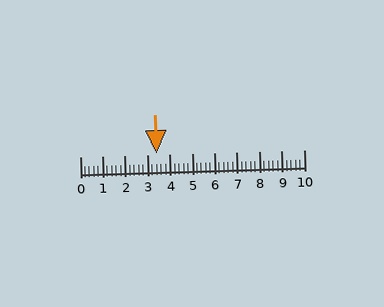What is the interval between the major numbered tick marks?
The major tick marks are spaced 1 units apart.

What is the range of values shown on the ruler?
The ruler shows values from 0 to 10.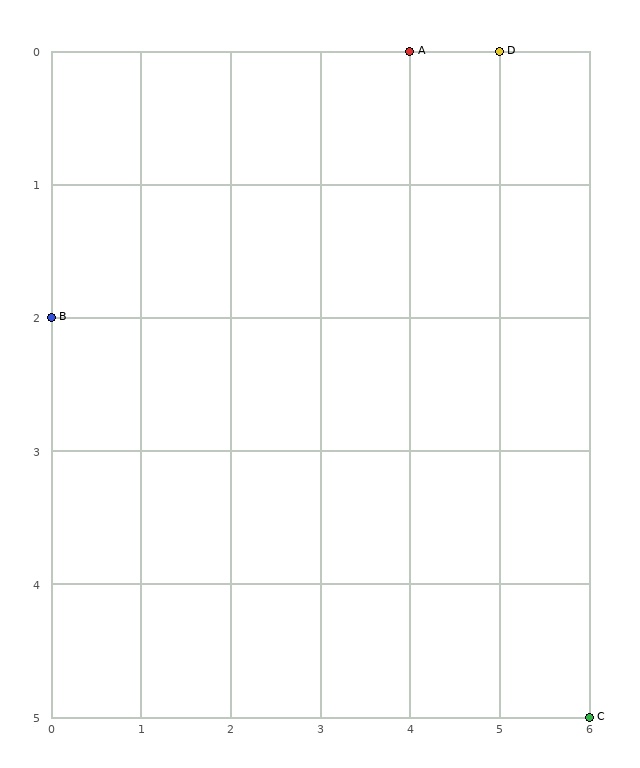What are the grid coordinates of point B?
Point B is at grid coordinates (0, 2).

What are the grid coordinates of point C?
Point C is at grid coordinates (6, 5).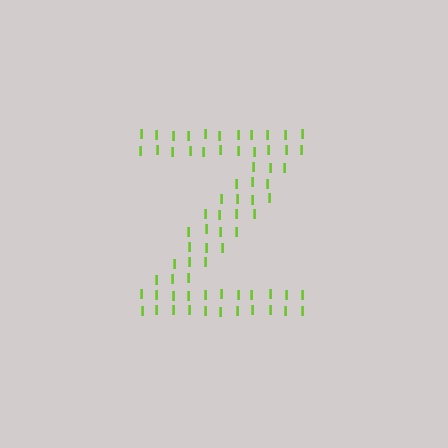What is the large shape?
The large shape is the letter Z.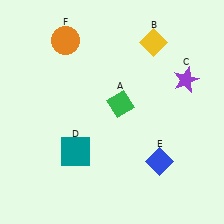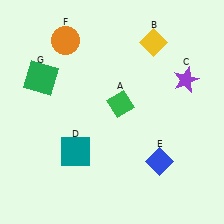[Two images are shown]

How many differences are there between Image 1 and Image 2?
There is 1 difference between the two images.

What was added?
A green square (G) was added in Image 2.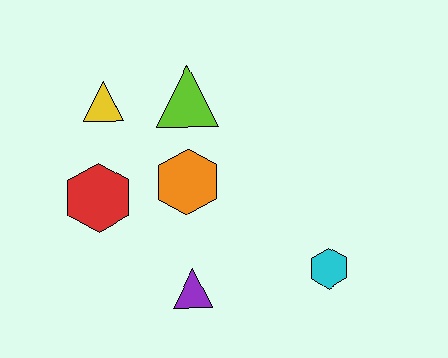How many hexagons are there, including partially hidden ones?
There are 3 hexagons.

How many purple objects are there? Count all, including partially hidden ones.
There is 1 purple object.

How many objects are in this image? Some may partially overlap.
There are 6 objects.